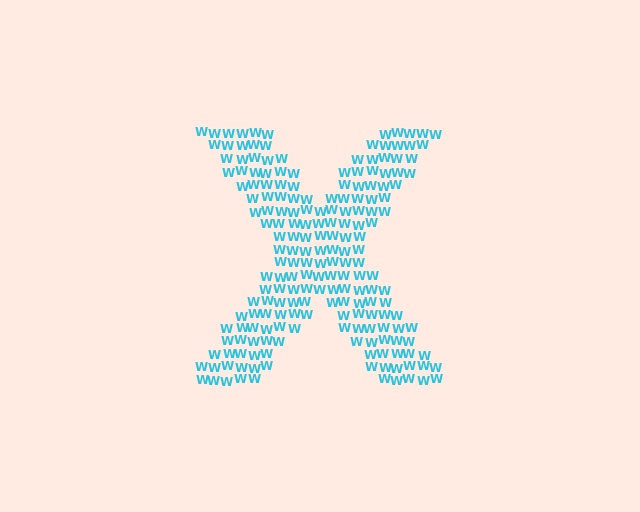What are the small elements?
The small elements are letter W's.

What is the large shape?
The large shape is the letter X.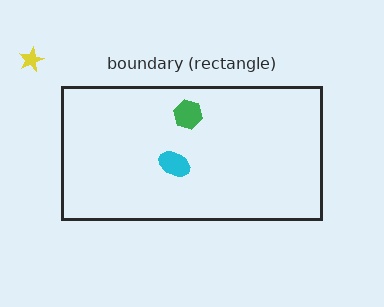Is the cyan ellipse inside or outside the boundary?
Inside.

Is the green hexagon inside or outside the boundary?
Inside.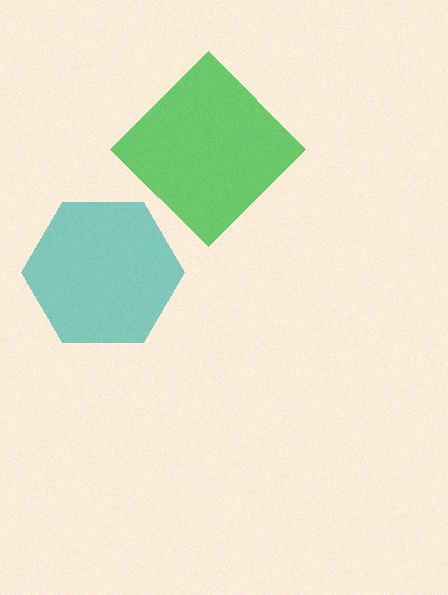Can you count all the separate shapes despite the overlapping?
Yes, there are 2 separate shapes.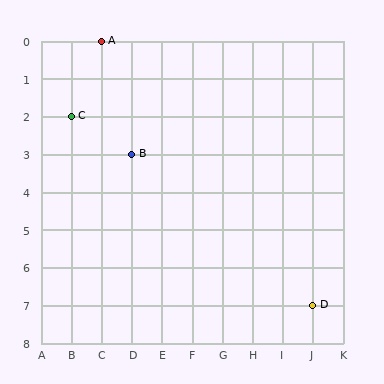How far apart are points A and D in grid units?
Points A and D are 7 columns and 7 rows apart (about 9.9 grid units diagonally).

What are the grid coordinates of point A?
Point A is at grid coordinates (C, 0).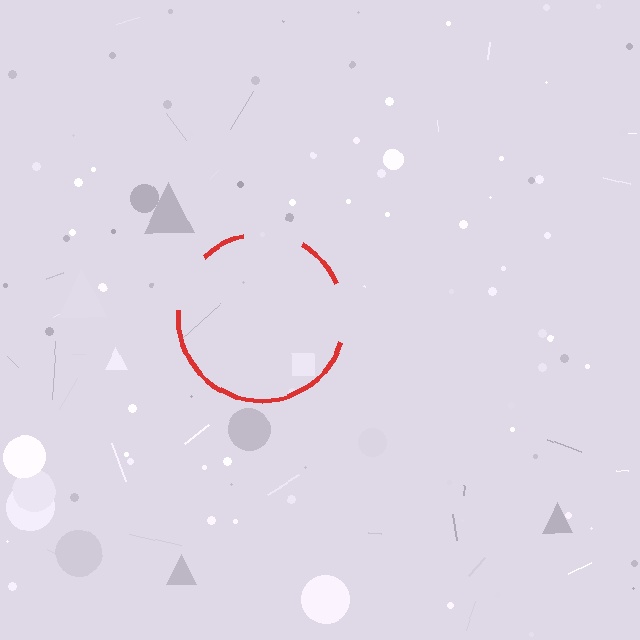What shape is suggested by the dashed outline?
The dashed outline suggests a circle.